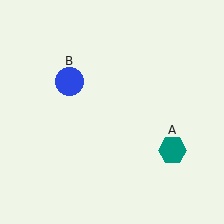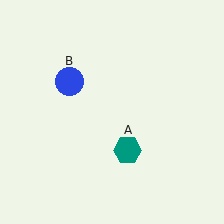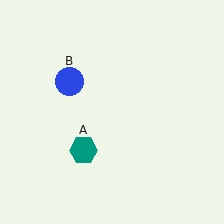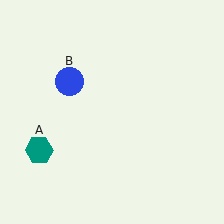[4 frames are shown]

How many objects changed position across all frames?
1 object changed position: teal hexagon (object A).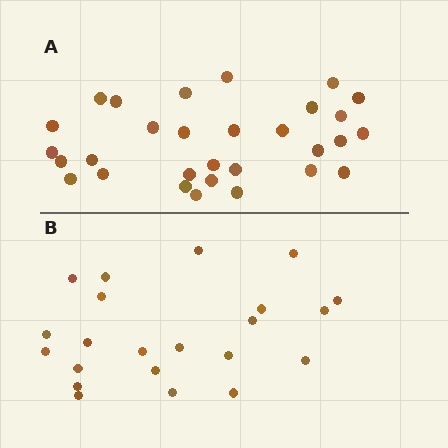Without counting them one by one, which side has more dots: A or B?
Region A (the top region) has more dots.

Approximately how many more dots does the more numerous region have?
Region A has roughly 8 or so more dots than region B.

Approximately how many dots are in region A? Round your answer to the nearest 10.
About 30 dots.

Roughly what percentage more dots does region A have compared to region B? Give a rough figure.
About 35% more.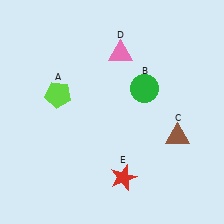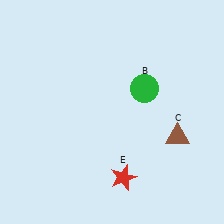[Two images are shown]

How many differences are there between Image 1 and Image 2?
There are 2 differences between the two images.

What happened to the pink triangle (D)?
The pink triangle (D) was removed in Image 2. It was in the top-right area of Image 1.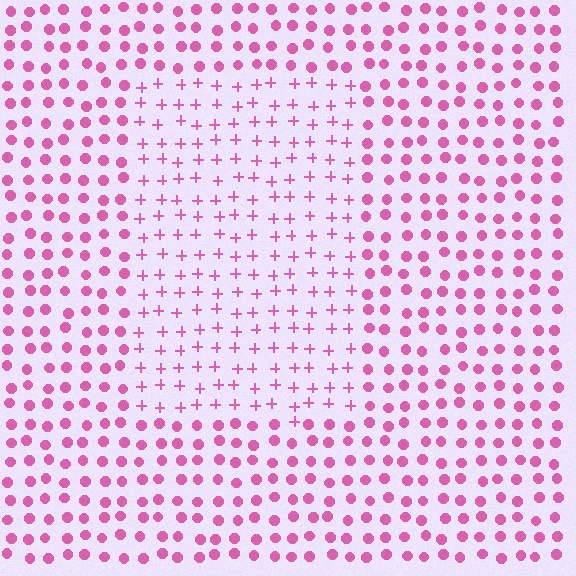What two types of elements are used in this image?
The image uses plus signs inside the rectangle region and circles outside it.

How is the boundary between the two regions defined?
The boundary is defined by a change in element shape: plus signs inside vs. circles outside. All elements share the same color and spacing.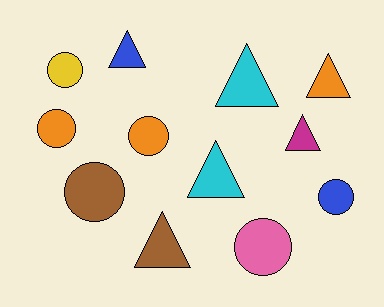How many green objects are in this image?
There are no green objects.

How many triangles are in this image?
There are 6 triangles.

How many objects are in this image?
There are 12 objects.